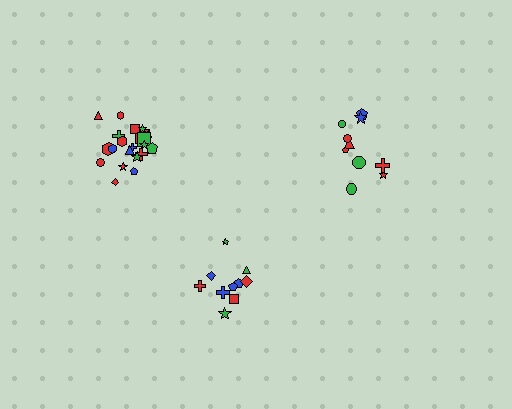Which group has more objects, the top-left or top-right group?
The top-left group.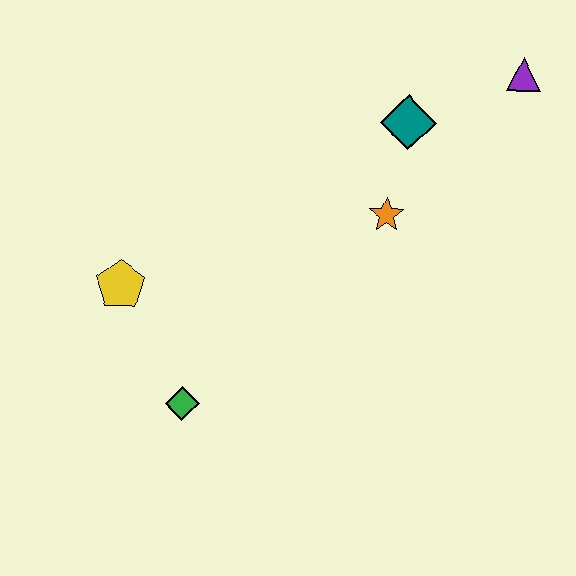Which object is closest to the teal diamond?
The orange star is closest to the teal diamond.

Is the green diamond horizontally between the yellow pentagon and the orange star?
Yes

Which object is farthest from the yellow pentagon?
The purple triangle is farthest from the yellow pentagon.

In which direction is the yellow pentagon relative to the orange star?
The yellow pentagon is to the left of the orange star.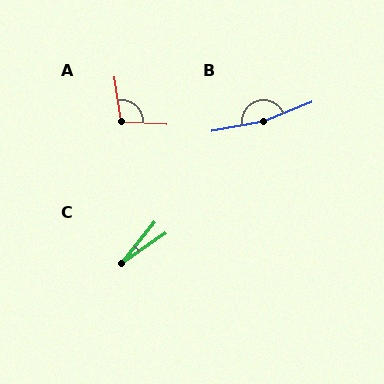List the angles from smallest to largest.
C (17°), A (101°), B (169°).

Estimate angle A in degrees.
Approximately 101 degrees.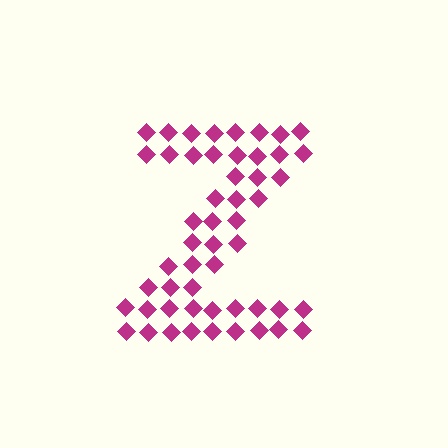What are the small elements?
The small elements are diamonds.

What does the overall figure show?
The overall figure shows the letter Z.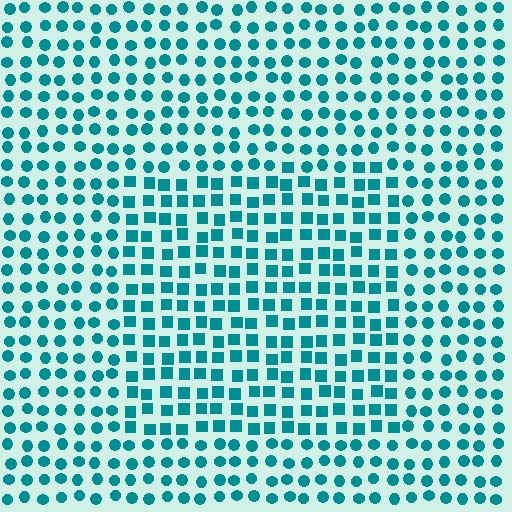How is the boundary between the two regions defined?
The boundary is defined by a change in element shape: squares inside vs. circles outside. All elements share the same color and spacing.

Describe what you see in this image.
The image is filled with small teal elements arranged in a uniform grid. A rectangle-shaped region contains squares, while the surrounding area contains circles. The boundary is defined purely by the change in element shape.